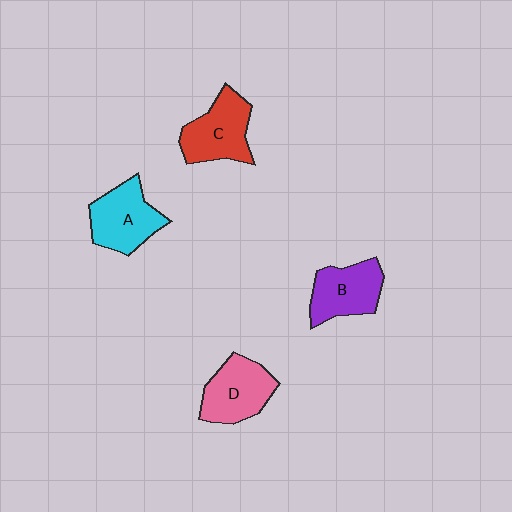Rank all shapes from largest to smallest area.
From largest to smallest: C (red), A (cyan), D (pink), B (purple).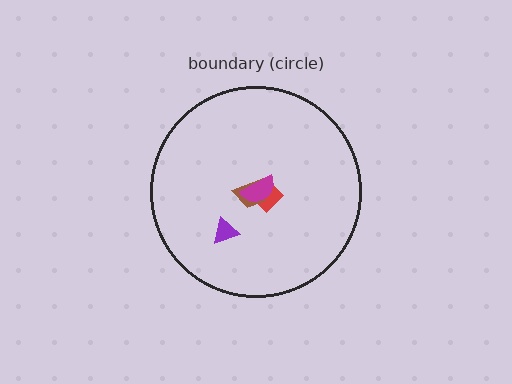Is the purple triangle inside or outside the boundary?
Inside.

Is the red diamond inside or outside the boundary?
Inside.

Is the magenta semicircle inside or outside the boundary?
Inside.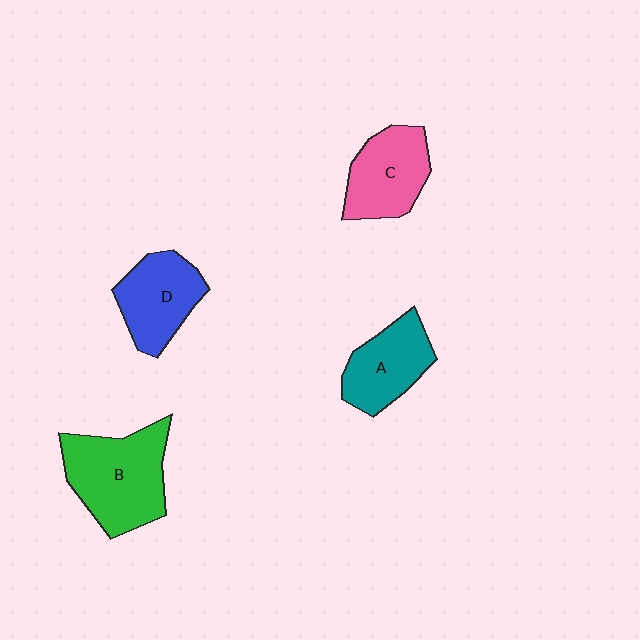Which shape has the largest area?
Shape B (green).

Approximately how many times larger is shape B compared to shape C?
Approximately 1.4 times.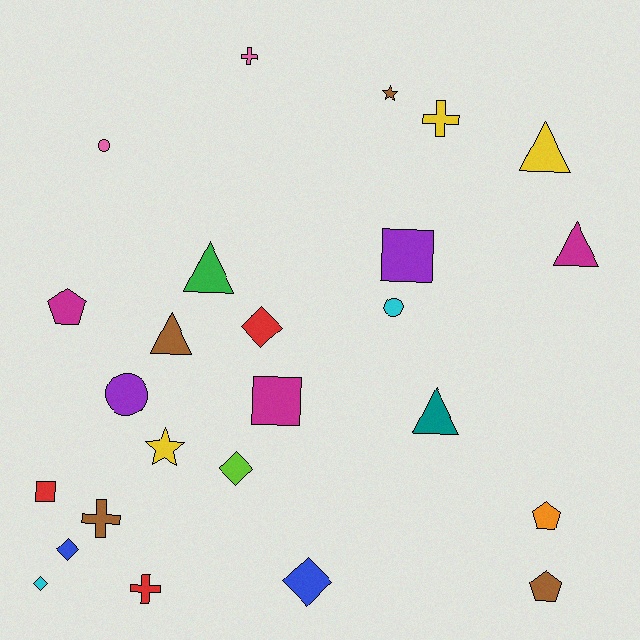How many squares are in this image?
There are 3 squares.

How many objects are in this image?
There are 25 objects.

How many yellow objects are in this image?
There are 3 yellow objects.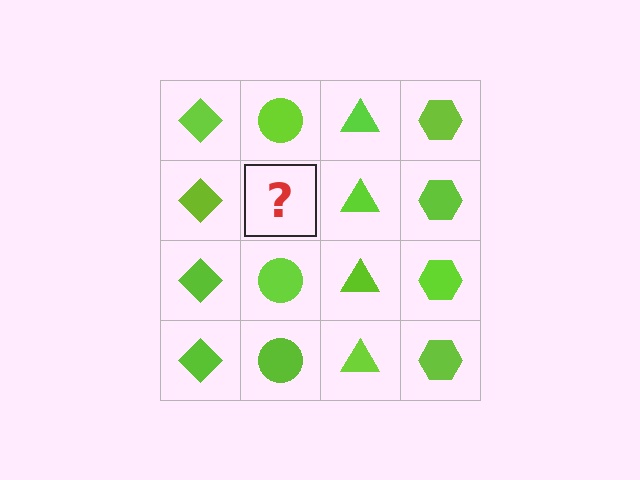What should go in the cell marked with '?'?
The missing cell should contain a lime circle.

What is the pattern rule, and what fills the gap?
The rule is that each column has a consistent shape. The gap should be filled with a lime circle.